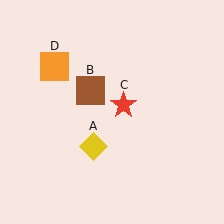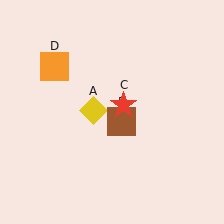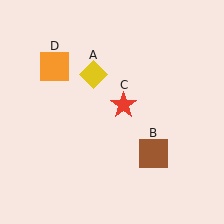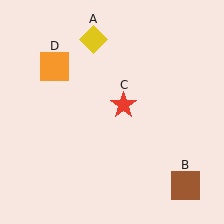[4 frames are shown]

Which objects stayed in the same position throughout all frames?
Red star (object C) and orange square (object D) remained stationary.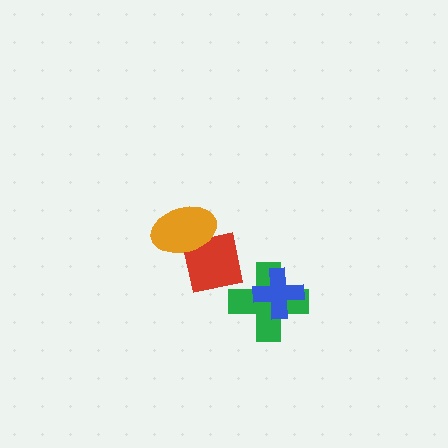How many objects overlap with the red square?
1 object overlaps with the red square.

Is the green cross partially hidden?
Yes, it is partially covered by another shape.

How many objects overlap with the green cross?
1 object overlaps with the green cross.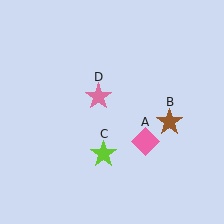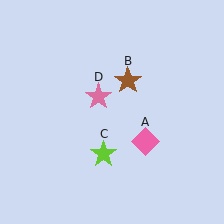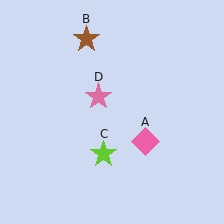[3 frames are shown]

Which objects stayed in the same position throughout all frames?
Pink diamond (object A) and lime star (object C) and pink star (object D) remained stationary.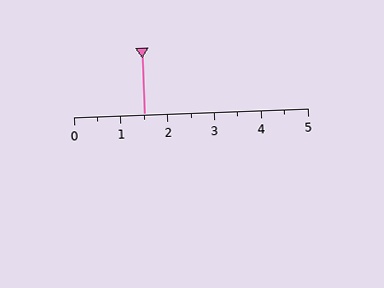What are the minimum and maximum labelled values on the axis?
The axis runs from 0 to 5.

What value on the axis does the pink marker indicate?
The marker indicates approximately 1.5.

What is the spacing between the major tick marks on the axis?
The major ticks are spaced 1 apart.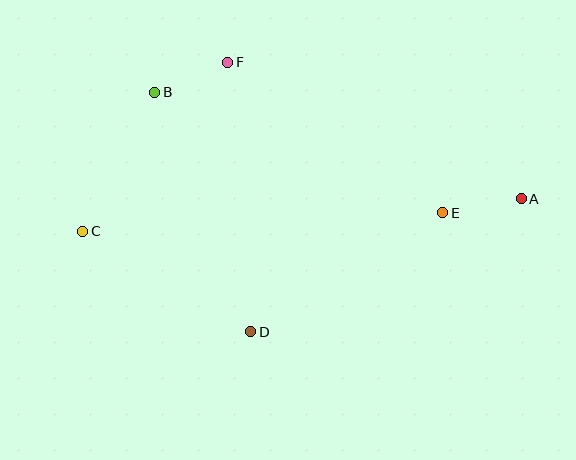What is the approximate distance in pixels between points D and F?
The distance between D and F is approximately 270 pixels.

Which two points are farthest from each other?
Points A and C are farthest from each other.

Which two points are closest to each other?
Points B and F are closest to each other.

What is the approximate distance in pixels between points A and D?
The distance between A and D is approximately 301 pixels.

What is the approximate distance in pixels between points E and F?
The distance between E and F is approximately 262 pixels.